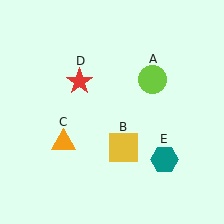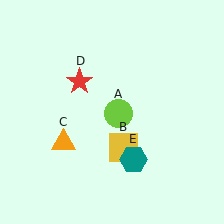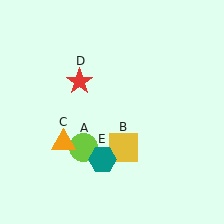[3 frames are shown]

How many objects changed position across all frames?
2 objects changed position: lime circle (object A), teal hexagon (object E).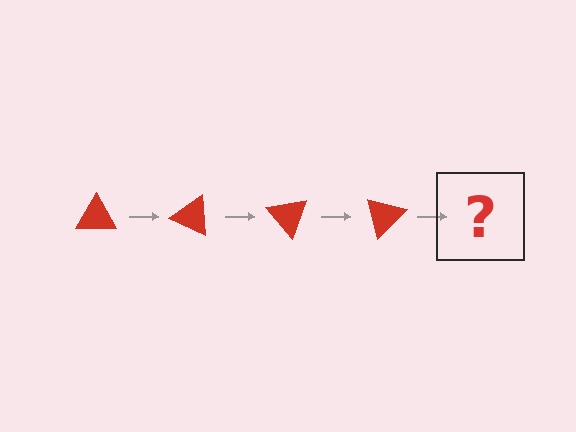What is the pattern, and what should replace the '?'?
The pattern is that the triangle rotates 25 degrees each step. The '?' should be a red triangle rotated 100 degrees.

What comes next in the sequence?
The next element should be a red triangle rotated 100 degrees.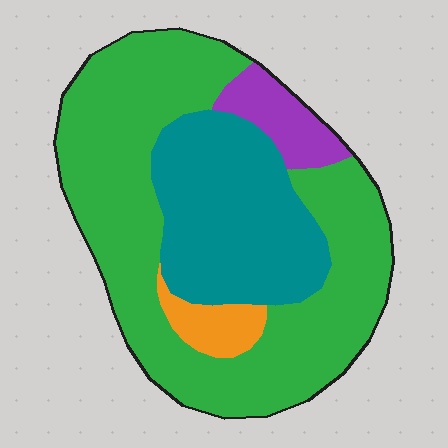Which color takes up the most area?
Green, at roughly 60%.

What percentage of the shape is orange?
Orange covers roughly 5% of the shape.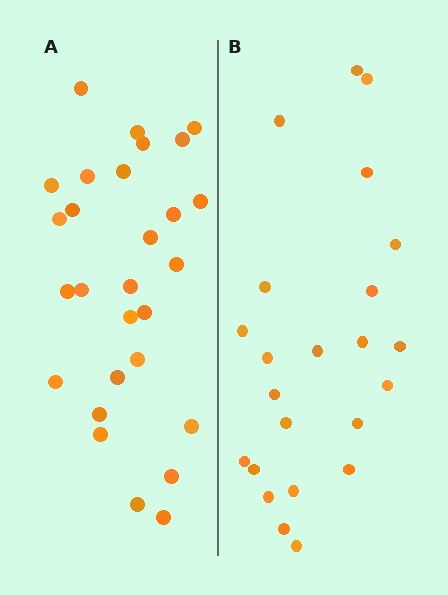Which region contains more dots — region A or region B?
Region A (the left region) has more dots.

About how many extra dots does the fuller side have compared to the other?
Region A has about 5 more dots than region B.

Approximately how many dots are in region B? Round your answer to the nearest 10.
About 20 dots. (The exact count is 23, which rounds to 20.)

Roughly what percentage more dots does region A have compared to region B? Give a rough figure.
About 20% more.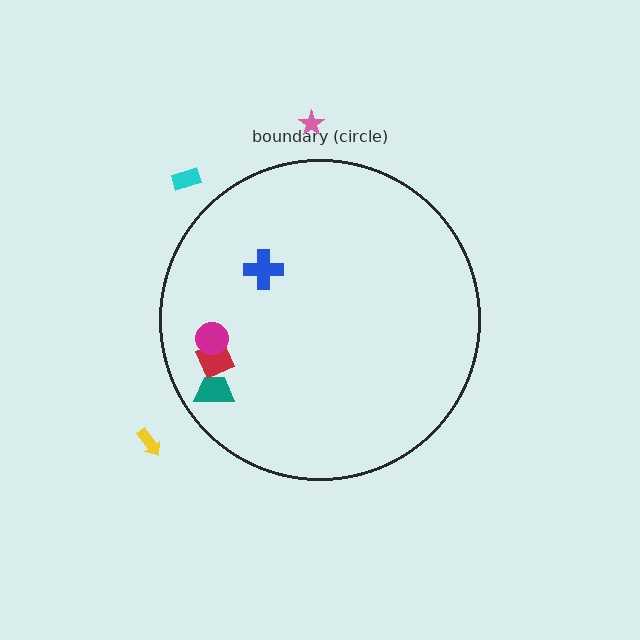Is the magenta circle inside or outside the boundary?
Inside.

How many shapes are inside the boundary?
4 inside, 3 outside.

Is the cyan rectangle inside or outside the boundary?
Outside.